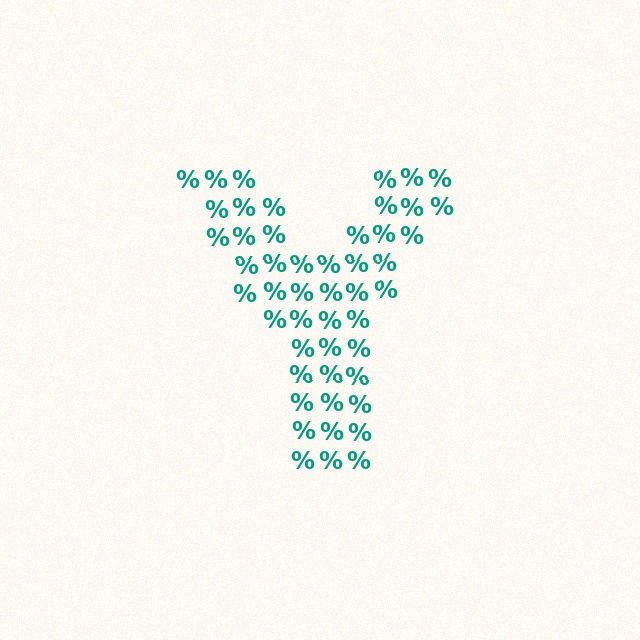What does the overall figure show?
The overall figure shows the letter Y.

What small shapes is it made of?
It is made of small percent signs.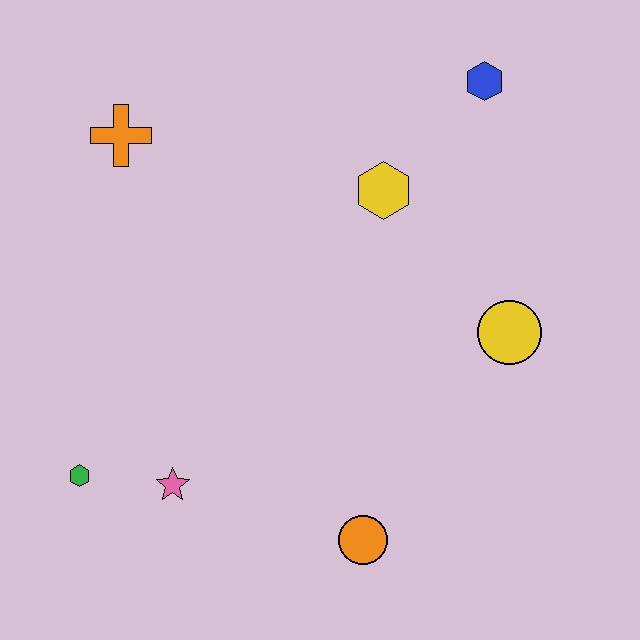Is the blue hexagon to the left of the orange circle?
No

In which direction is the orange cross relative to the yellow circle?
The orange cross is to the left of the yellow circle.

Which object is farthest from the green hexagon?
The blue hexagon is farthest from the green hexagon.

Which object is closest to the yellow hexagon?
The blue hexagon is closest to the yellow hexagon.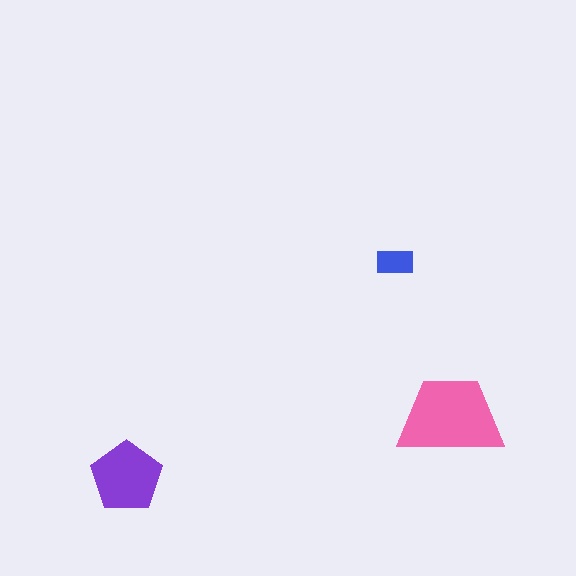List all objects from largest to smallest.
The pink trapezoid, the purple pentagon, the blue rectangle.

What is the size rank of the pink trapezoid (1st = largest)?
1st.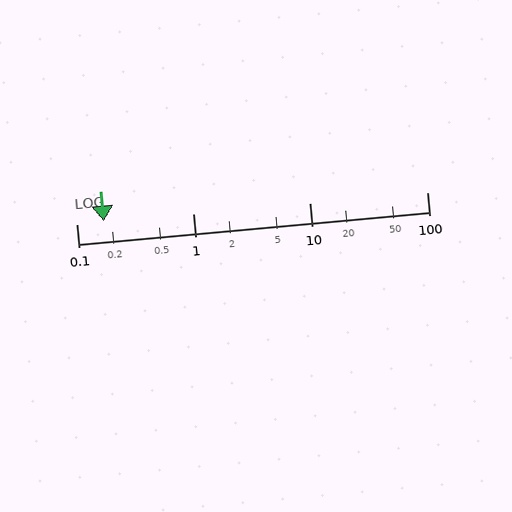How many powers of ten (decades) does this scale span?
The scale spans 3 decades, from 0.1 to 100.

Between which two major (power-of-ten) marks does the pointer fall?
The pointer is between 0.1 and 1.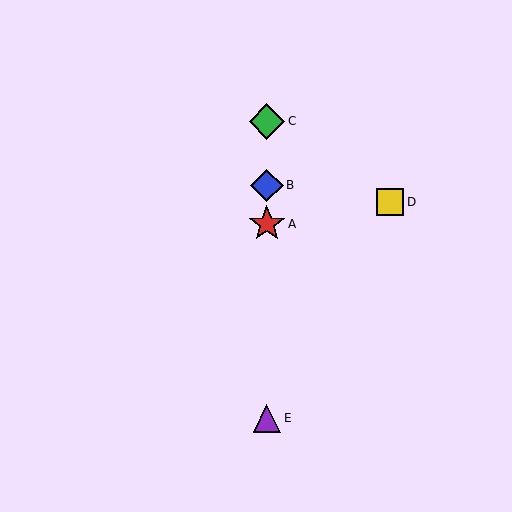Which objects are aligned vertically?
Objects A, B, C, E are aligned vertically.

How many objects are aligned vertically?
4 objects (A, B, C, E) are aligned vertically.